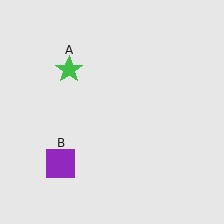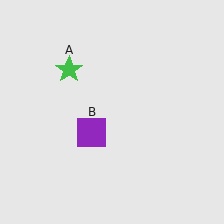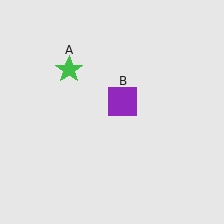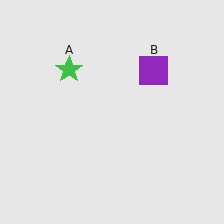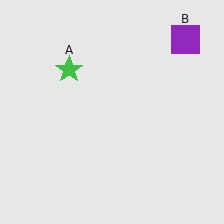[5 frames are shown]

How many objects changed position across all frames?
1 object changed position: purple square (object B).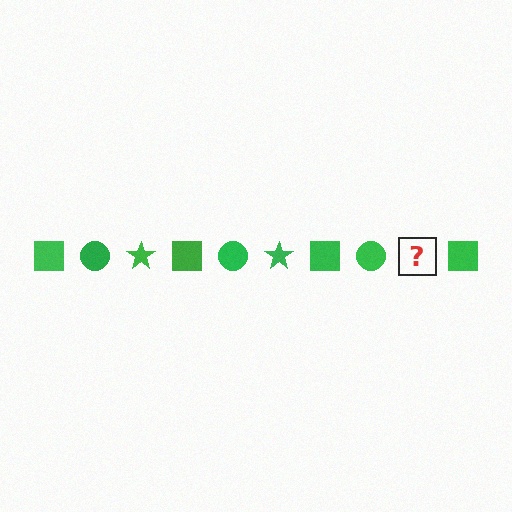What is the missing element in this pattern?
The missing element is a green star.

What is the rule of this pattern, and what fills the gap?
The rule is that the pattern cycles through square, circle, star shapes in green. The gap should be filled with a green star.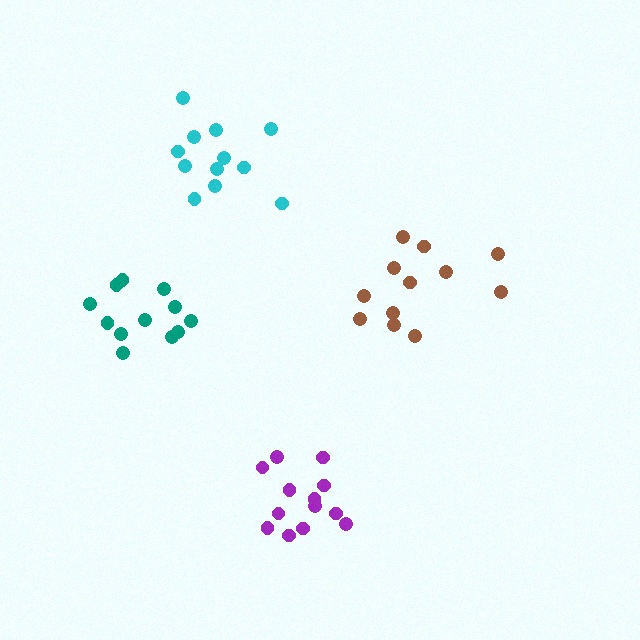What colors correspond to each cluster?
The clusters are colored: brown, teal, purple, cyan.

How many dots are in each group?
Group 1: 12 dots, Group 2: 12 dots, Group 3: 13 dots, Group 4: 12 dots (49 total).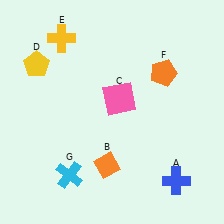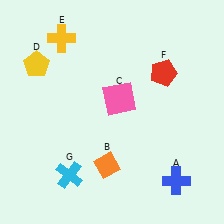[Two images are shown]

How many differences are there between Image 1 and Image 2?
There is 1 difference between the two images.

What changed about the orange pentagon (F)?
In Image 1, F is orange. In Image 2, it changed to red.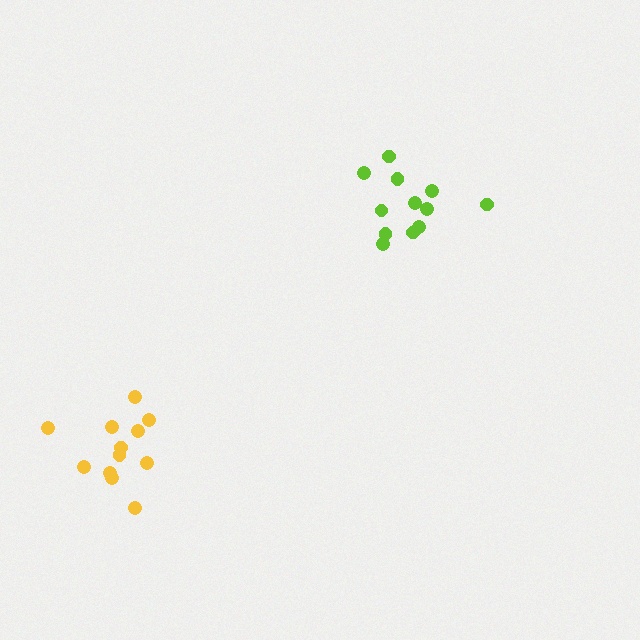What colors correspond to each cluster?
The clusters are colored: lime, yellow.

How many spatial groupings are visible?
There are 2 spatial groupings.